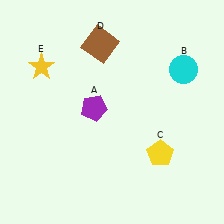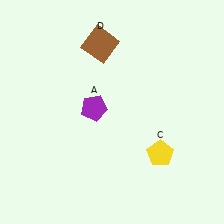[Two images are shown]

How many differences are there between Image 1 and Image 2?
There are 2 differences between the two images.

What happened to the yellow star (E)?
The yellow star (E) was removed in Image 2. It was in the top-left area of Image 1.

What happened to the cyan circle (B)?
The cyan circle (B) was removed in Image 2. It was in the top-right area of Image 1.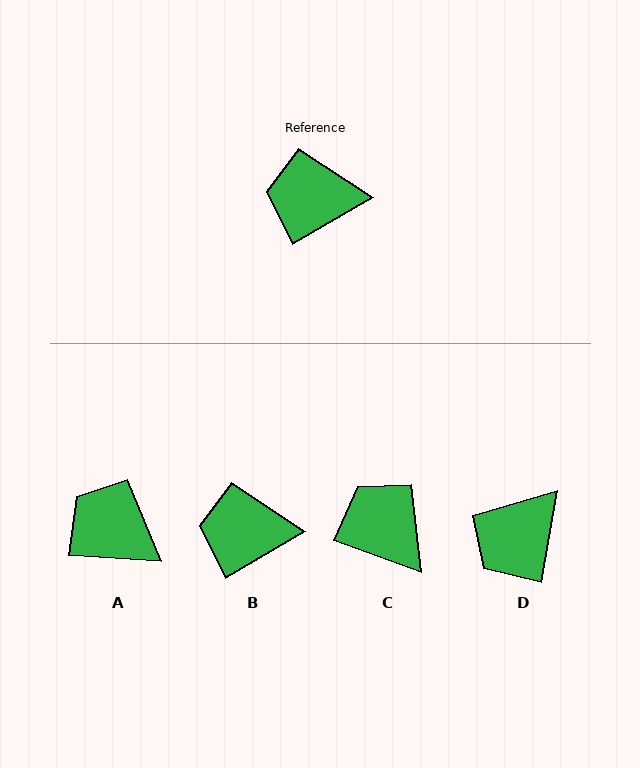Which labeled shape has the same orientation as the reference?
B.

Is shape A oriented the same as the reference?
No, it is off by about 34 degrees.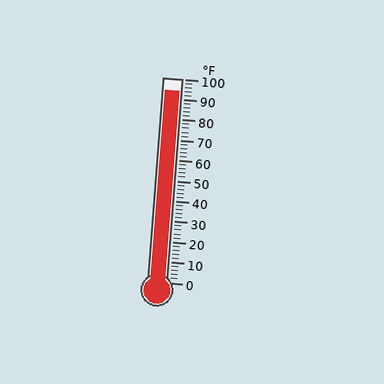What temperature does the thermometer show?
The thermometer shows approximately 94°F.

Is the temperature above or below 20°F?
The temperature is above 20°F.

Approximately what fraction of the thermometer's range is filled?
The thermometer is filled to approximately 95% of its range.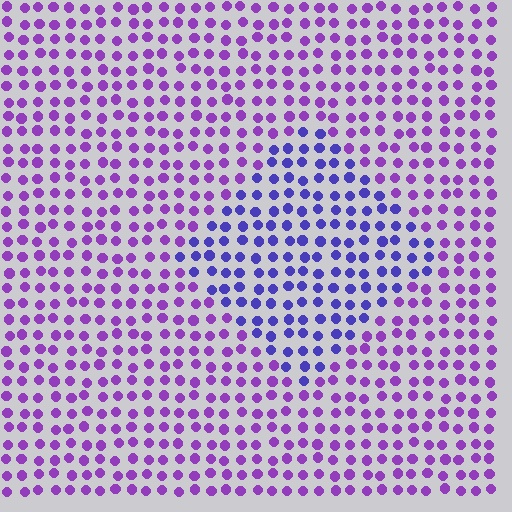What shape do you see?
I see a diamond.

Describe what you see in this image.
The image is filled with small purple elements in a uniform arrangement. A diamond-shaped region is visible where the elements are tinted to a slightly different hue, forming a subtle color boundary.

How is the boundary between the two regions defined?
The boundary is defined purely by a slight shift in hue (about 35 degrees). Spacing, size, and orientation are identical on both sides.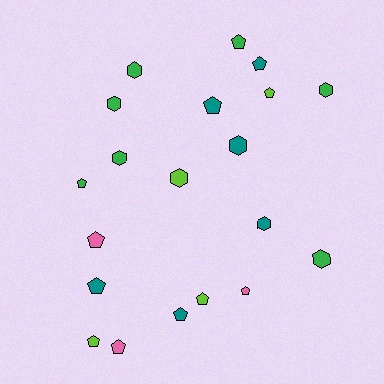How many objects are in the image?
There are 20 objects.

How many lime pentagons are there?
There are 3 lime pentagons.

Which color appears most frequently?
Green, with 7 objects.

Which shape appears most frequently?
Pentagon, with 12 objects.